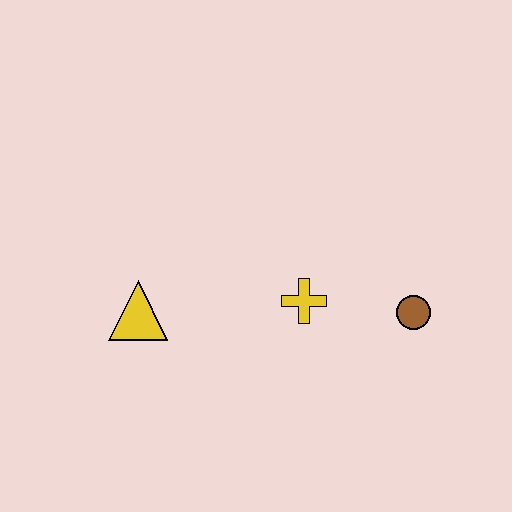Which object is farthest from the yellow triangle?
The brown circle is farthest from the yellow triangle.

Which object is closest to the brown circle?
The yellow cross is closest to the brown circle.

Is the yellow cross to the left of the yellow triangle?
No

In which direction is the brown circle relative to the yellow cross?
The brown circle is to the right of the yellow cross.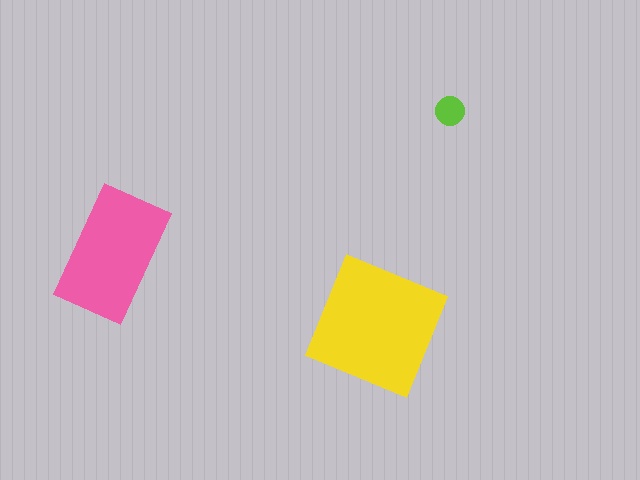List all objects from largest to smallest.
The yellow square, the pink rectangle, the lime circle.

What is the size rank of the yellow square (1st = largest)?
1st.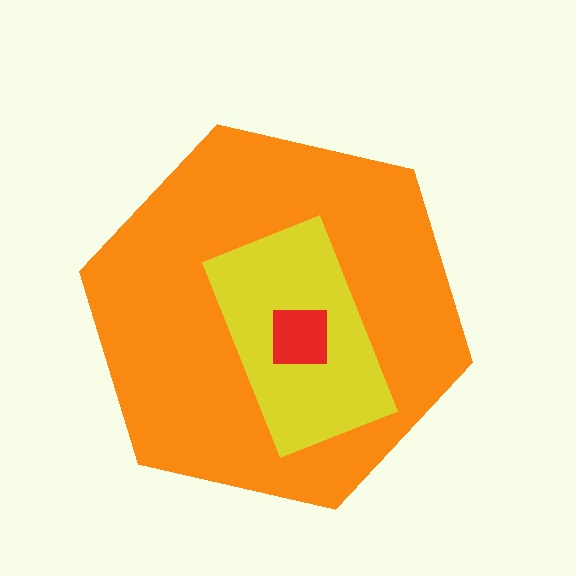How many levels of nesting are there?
3.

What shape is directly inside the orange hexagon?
The yellow rectangle.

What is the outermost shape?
The orange hexagon.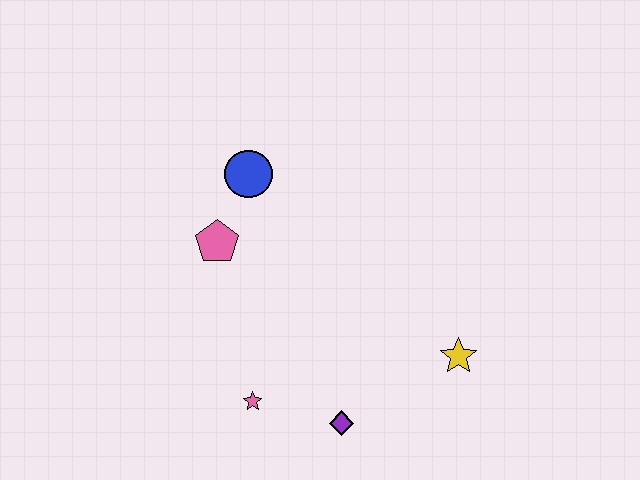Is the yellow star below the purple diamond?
No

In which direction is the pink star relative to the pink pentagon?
The pink star is below the pink pentagon.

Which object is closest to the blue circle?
The pink pentagon is closest to the blue circle.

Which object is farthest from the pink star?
The blue circle is farthest from the pink star.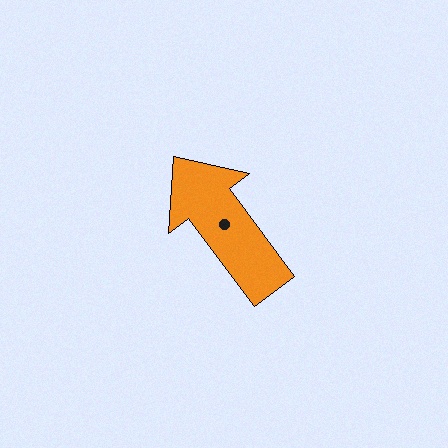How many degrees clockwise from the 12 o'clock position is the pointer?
Approximately 323 degrees.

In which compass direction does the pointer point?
Northwest.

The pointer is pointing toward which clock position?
Roughly 11 o'clock.